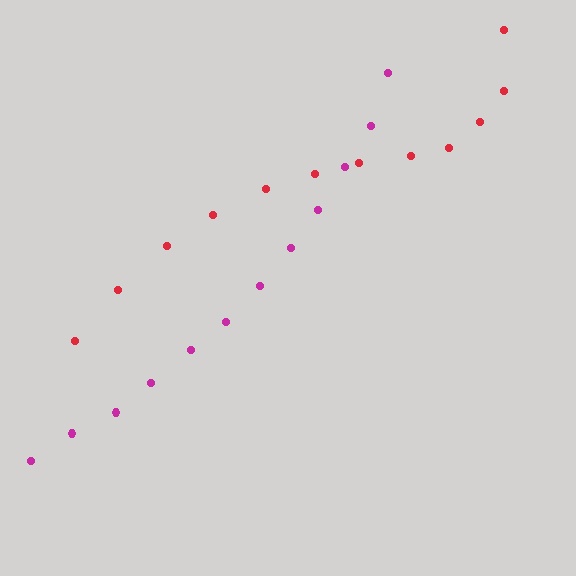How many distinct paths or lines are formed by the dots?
There are 2 distinct paths.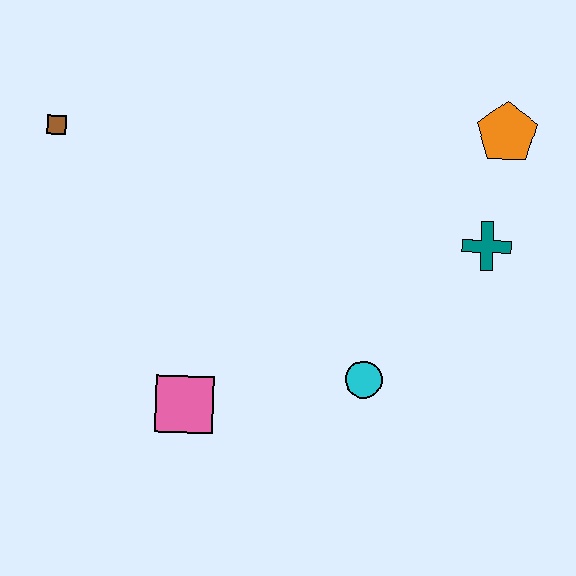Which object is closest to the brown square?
The pink square is closest to the brown square.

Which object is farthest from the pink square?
The orange pentagon is farthest from the pink square.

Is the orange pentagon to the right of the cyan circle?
Yes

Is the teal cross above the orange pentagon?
No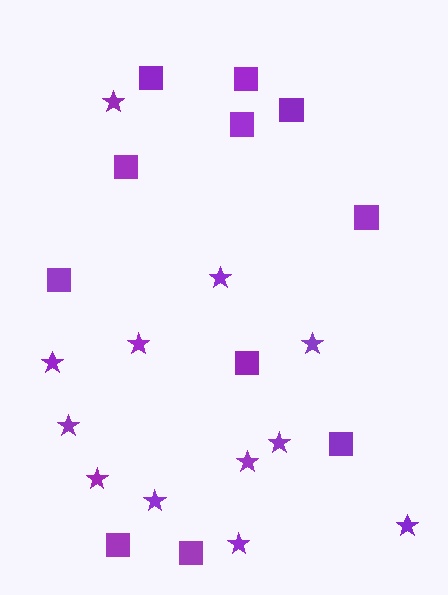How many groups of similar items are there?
There are 2 groups: one group of squares (11) and one group of stars (12).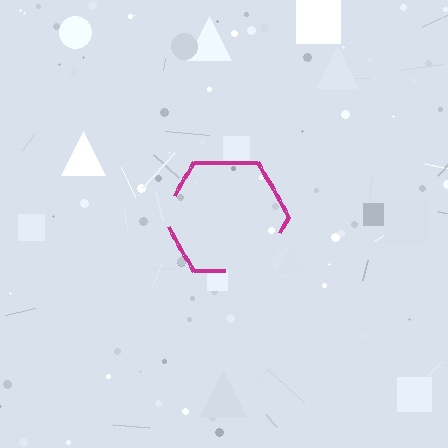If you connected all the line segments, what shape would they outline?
They would outline a hexagon.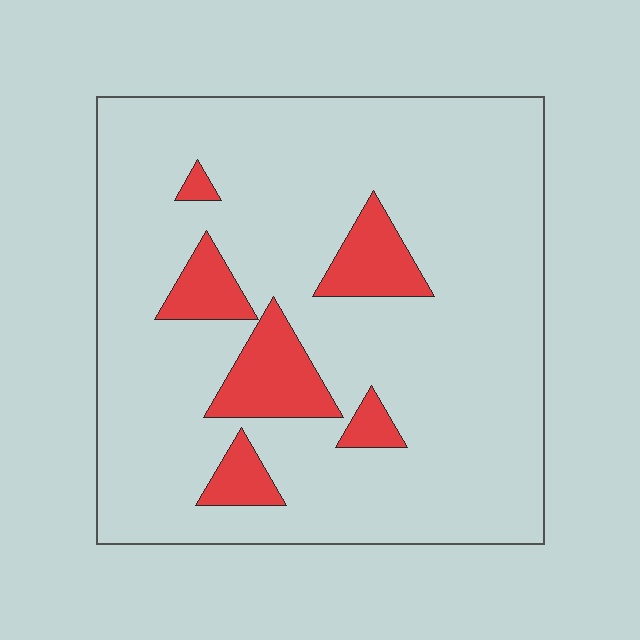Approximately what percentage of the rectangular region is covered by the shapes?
Approximately 15%.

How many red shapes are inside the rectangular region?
6.